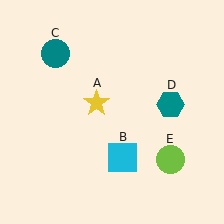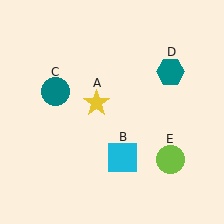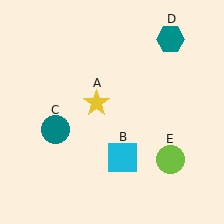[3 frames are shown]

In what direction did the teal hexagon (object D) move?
The teal hexagon (object D) moved up.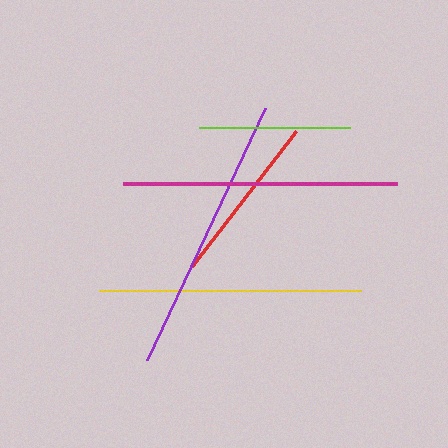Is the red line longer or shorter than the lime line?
The red line is longer than the lime line.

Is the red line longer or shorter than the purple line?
The purple line is longer than the red line.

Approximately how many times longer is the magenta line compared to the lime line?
The magenta line is approximately 1.8 times the length of the lime line.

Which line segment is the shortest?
The lime line is the shortest at approximately 150 pixels.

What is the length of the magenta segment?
The magenta segment is approximately 274 pixels long.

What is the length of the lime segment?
The lime segment is approximately 150 pixels long.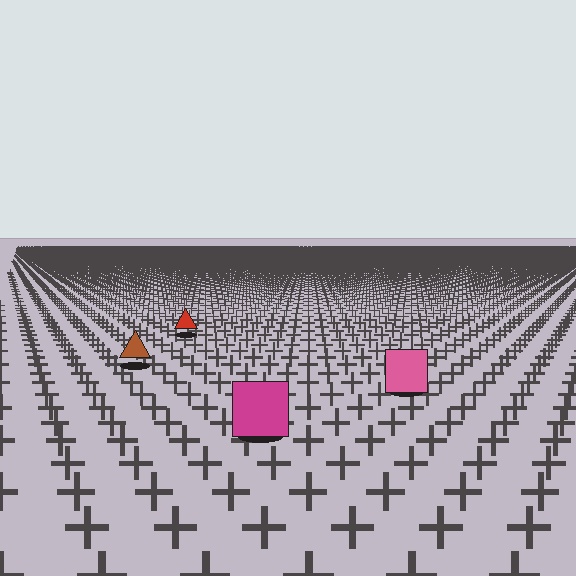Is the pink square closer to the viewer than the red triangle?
Yes. The pink square is closer — you can tell from the texture gradient: the ground texture is coarser near it.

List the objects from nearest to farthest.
From nearest to farthest: the magenta square, the pink square, the brown triangle, the red triangle.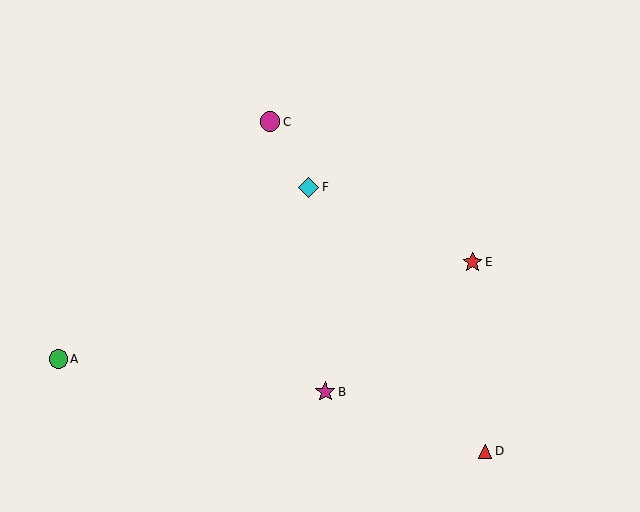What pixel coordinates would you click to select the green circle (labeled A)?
Click at (58, 359) to select the green circle A.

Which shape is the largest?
The cyan diamond (labeled F) is the largest.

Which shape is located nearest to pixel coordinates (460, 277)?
The red star (labeled E) at (473, 262) is nearest to that location.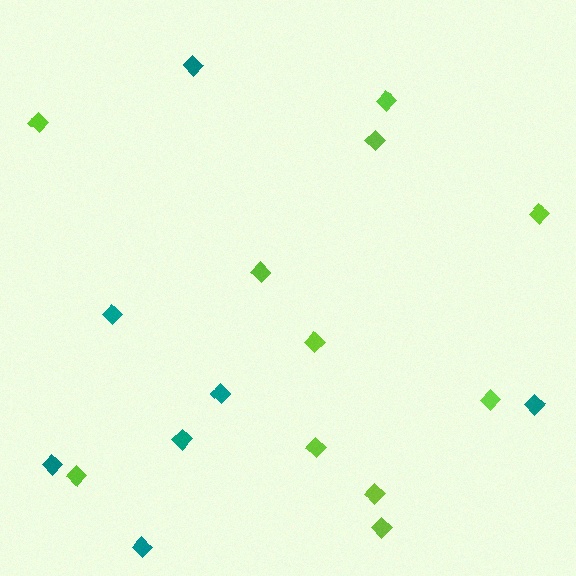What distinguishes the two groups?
There are 2 groups: one group of lime diamonds (11) and one group of teal diamonds (7).